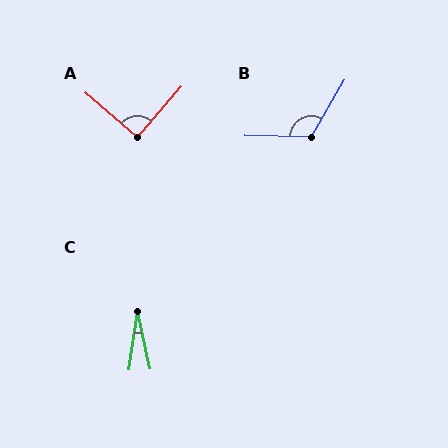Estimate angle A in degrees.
Approximately 90 degrees.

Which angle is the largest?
B, at approximately 119 degrees.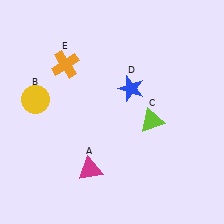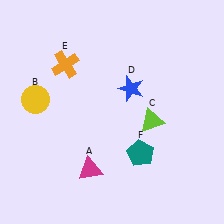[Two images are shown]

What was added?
A teal pentagon (F) was added in Image 2.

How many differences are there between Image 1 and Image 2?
There is 1 difference between the two images.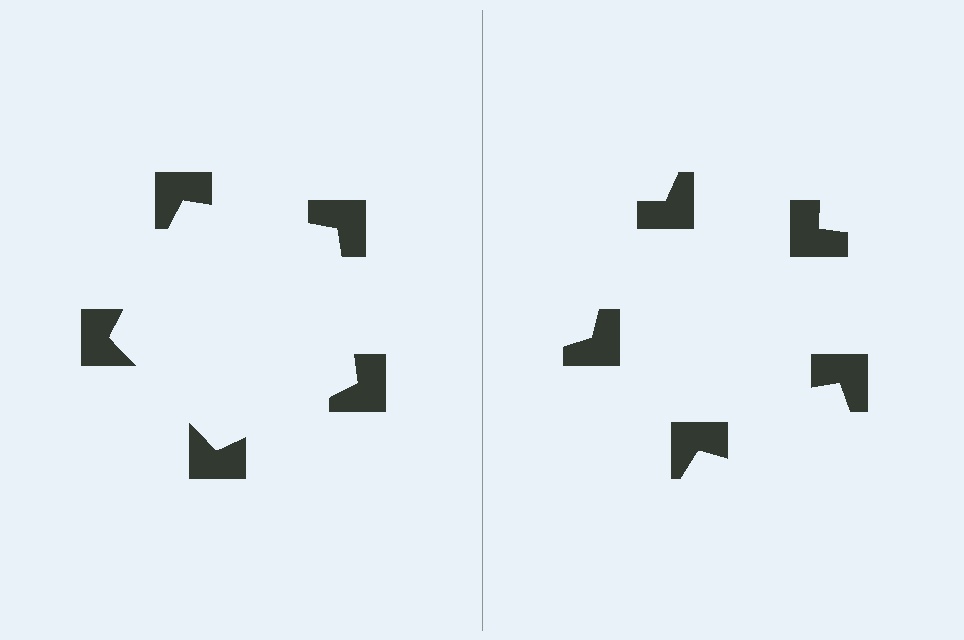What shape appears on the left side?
An illusory pentagon.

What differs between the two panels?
The notched squares are positioned identically on both sides; only the wedge orientations differ. On the left they align to a pentagon; on the right they are misaligned.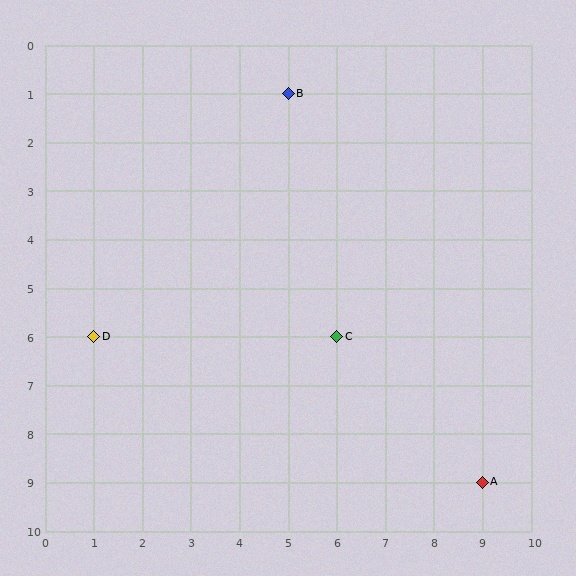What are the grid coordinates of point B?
Point B is at grid coordinates (5, 1).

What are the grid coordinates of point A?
Point A is at grid coordinates (9, 9).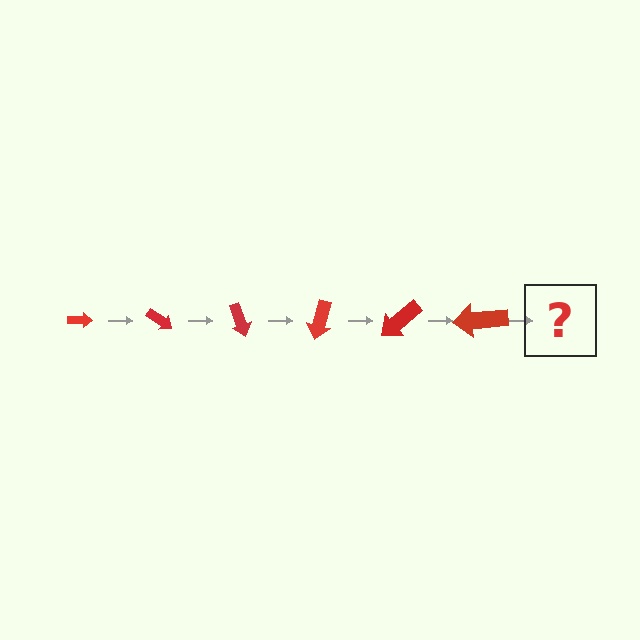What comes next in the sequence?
The next element should be an arrow, larger than the previous one and rotated 210 degrees from the start.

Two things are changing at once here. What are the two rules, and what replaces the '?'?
The two rules are that the arrow grows larger each step and it rotates 35 degrees each step. The '?' should be an arrow, larger than the previous one and rotated 210 degrees from the start.